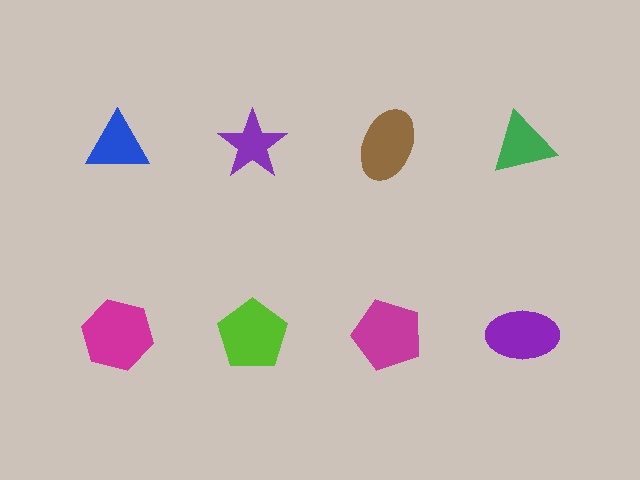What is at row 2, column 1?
A magenta hexagon.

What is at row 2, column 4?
A purple ellipse.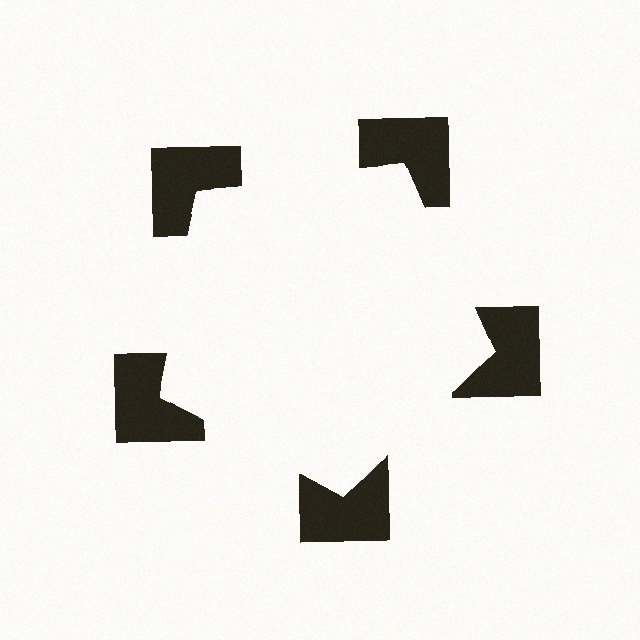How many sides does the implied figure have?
5 sides.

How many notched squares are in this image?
There are 5 — one at each vertex of the illusory pentagon.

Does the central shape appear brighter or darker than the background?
It typically appears slightly brighter than the background, even though no actual brightness change is drawn.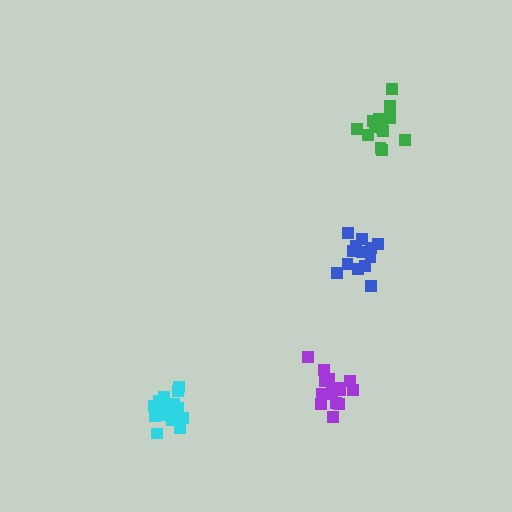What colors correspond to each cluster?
The clusters are colored: purple, cyan, green, blue.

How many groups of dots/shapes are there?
There are 4 groups.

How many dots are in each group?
Group 1: 16 dots, Group 2: 18 dots, Group 3: 16 dots, Group 4: 16 dots (66 total).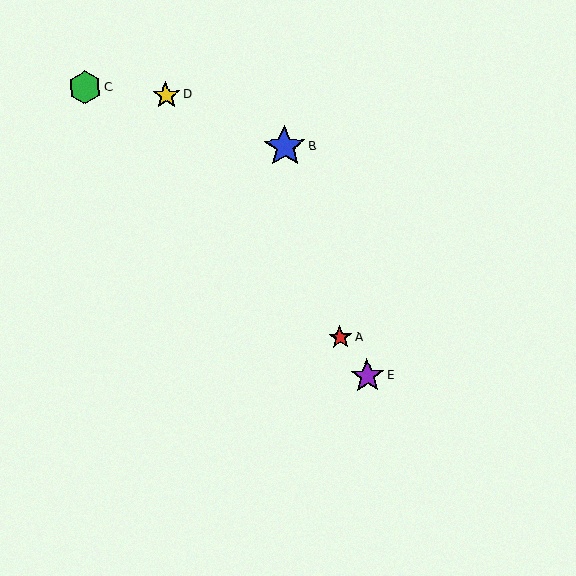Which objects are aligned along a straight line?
Objects A, D, E are aligned along a straight line.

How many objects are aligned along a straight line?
3 objects (A, D, E) are aligned along a straight line.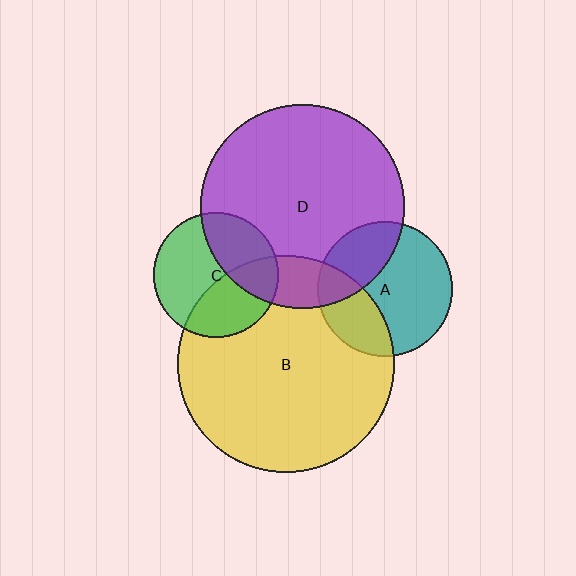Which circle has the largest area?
Circle B (yellow).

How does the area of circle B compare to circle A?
Approximately 2.6 times.